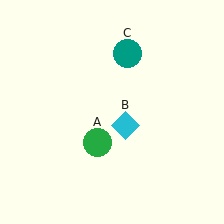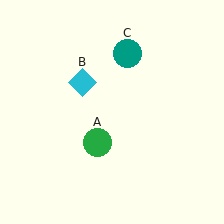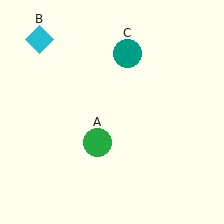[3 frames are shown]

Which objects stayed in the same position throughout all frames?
Green circle (object A) and teal circle (object C) remained stationary.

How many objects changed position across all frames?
1 object changed position: cyan diamond (object B).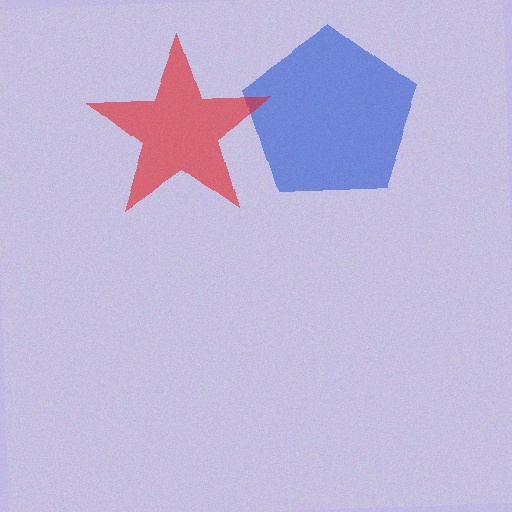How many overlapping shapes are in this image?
There are 2 overlapping shapes in the image.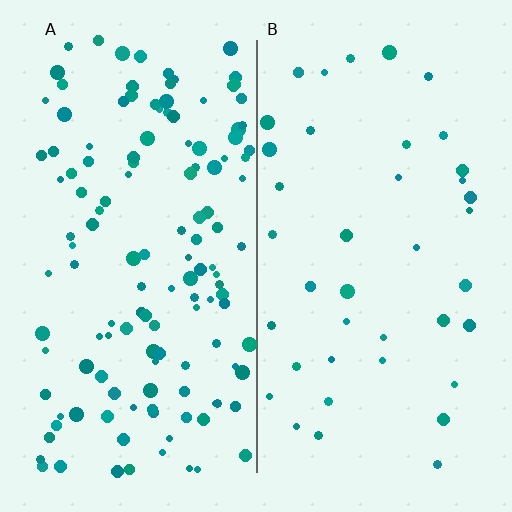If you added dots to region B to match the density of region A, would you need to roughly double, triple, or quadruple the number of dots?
Approximately triple.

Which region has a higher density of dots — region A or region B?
A (the left).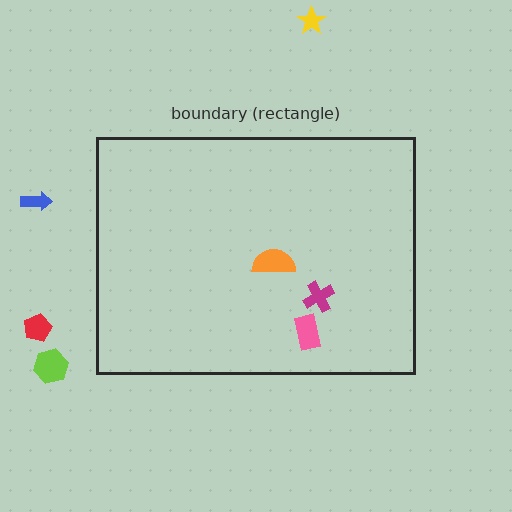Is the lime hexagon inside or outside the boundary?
Outside.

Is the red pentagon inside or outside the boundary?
Outside.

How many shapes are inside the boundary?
3 inside, 4 outside.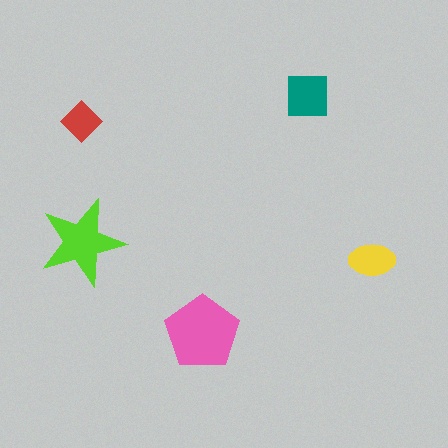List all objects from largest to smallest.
The pink pentagon, the lime star, the teal square, the yellow ellipse, the red diamond.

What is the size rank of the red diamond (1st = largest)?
5th.